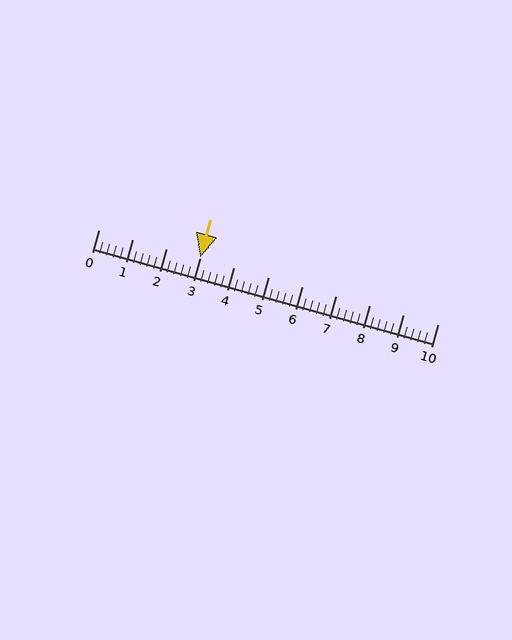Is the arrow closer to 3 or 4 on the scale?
The arrow is closer to 3.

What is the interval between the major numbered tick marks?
The major tick marks are spaced 1 units apart.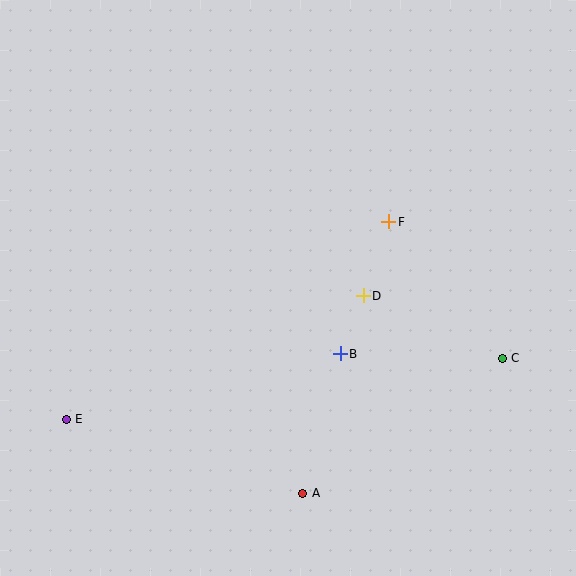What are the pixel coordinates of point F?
Point F is at (389, 222).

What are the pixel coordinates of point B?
Point B is at (340, 354).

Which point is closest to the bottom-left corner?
Point E is closest to the bottom-left corner.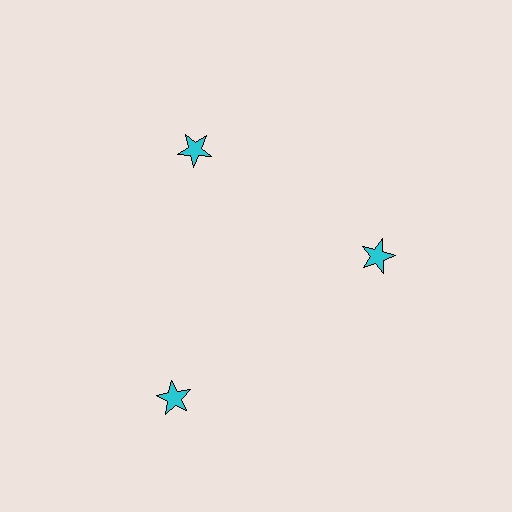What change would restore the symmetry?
The symmetry would be restored by moving it inward, back onto the ring so that all 3 stars sit at equal angles and equal distance from the center.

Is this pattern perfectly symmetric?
No. The 3 cyan stars are arranged in a ring, but one element near the 7 o'clock position is pushed outward from the center, breaking the 3-fold rotational symmetry.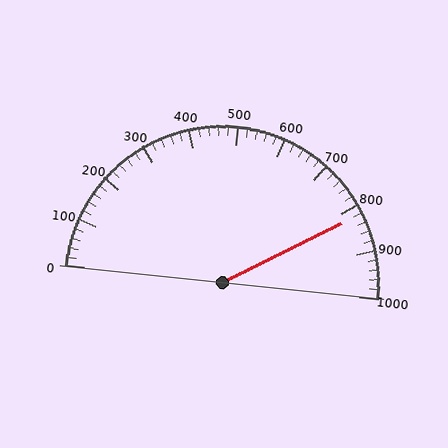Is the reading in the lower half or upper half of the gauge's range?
The reading is in the upper half of the range (0 to 1000).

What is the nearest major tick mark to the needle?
The nearest major tick mark is 800.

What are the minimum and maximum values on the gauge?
The gauge ranges from 0 to 1000.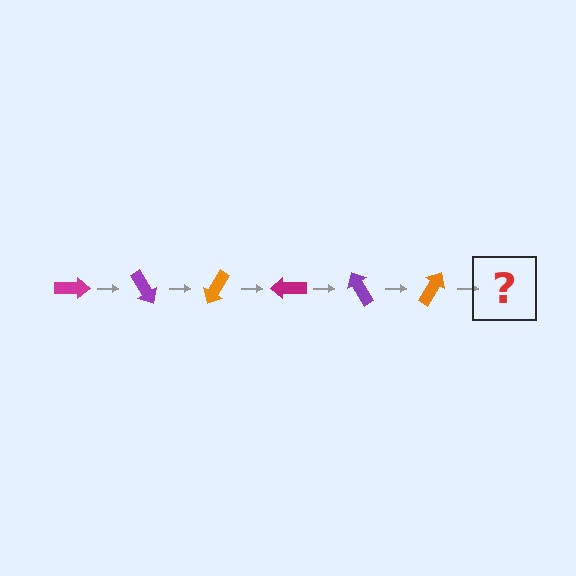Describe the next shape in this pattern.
It should be a magenta arrow, rotated 360 degrees from the start.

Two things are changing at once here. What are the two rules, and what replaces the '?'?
The two rules are that it rotates 60 degrees each step and the color cycles through magenta, purple, and orange. The '?' should be a magenta arrow, rotated 360 degrees from the start.